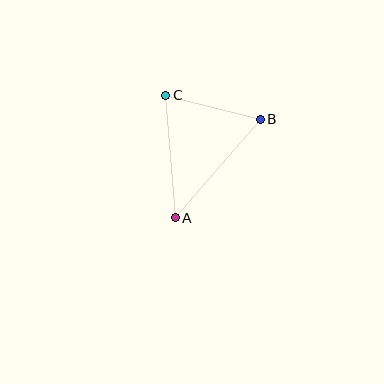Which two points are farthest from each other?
Points A and B are farthest from each other.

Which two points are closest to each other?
Points B and C are closest to each other.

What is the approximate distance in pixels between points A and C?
The distance between A and C is approximately 122 pixels.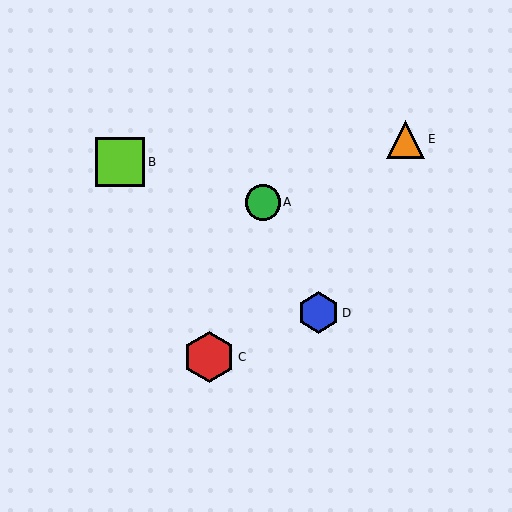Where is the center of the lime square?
The center of the lime square is at (120, 162).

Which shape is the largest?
The red hexagon (labeled C) is the largest.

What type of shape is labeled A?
Shape A is a green circle.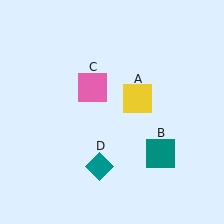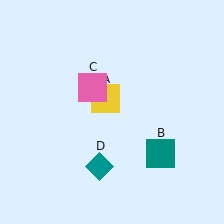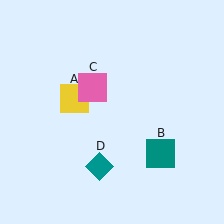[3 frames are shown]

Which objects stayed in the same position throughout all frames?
Teal square (object B) and pink square (object C) and teal diamond (object D) remained stationary.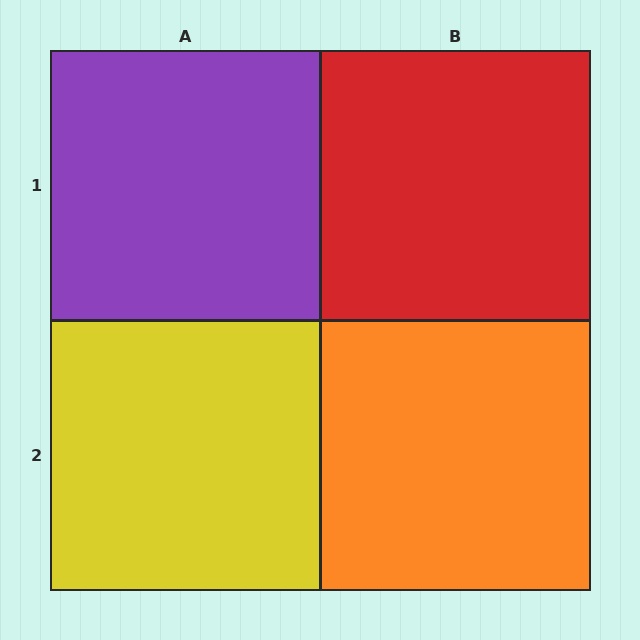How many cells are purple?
1 cell is purple.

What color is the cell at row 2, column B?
Orange.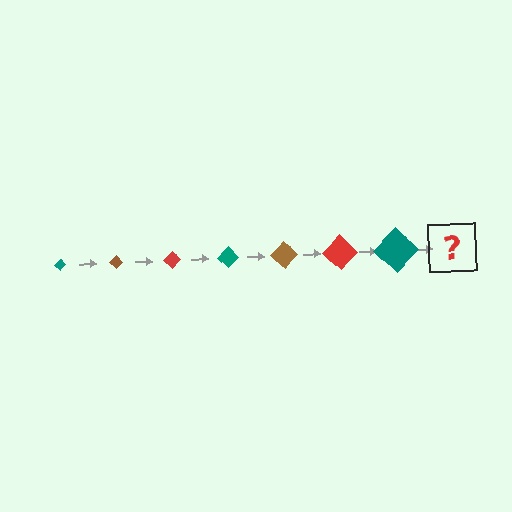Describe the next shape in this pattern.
It should be a brown diamond, larger than the previous one.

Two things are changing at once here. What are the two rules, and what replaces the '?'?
The two rules are that the diamond grows larger each step and the color cycles through teal, brown, and red. The '?' should be a brown diamond, larger than the previous one.